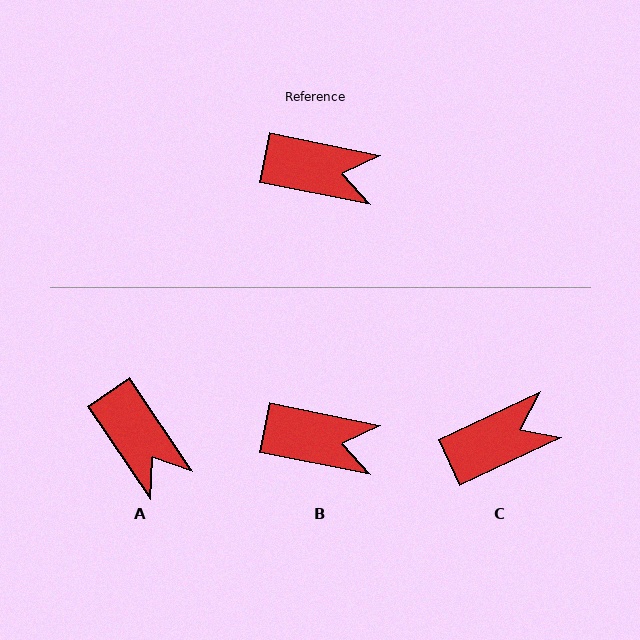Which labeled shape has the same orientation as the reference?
B.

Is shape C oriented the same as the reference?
No, it is off by about 37 degrees.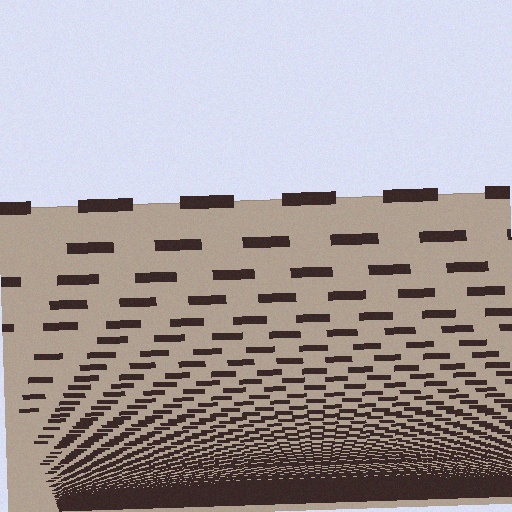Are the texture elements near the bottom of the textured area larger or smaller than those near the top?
Smaller. The gradient is inverted — elements near the bottom are smaller and denser.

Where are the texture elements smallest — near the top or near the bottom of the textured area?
Near the bottom.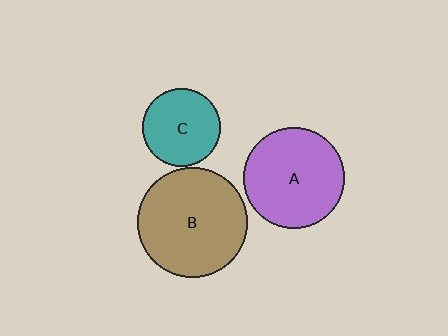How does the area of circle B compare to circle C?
Approximately 2.0 times.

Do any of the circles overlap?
No, none of the circles overlap.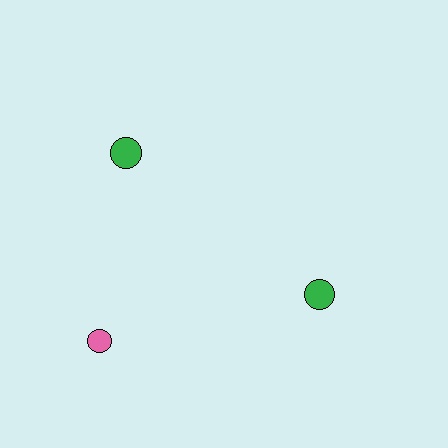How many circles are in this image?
There are 3 circles.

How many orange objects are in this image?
There are no orange objects.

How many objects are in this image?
There are 3 objects.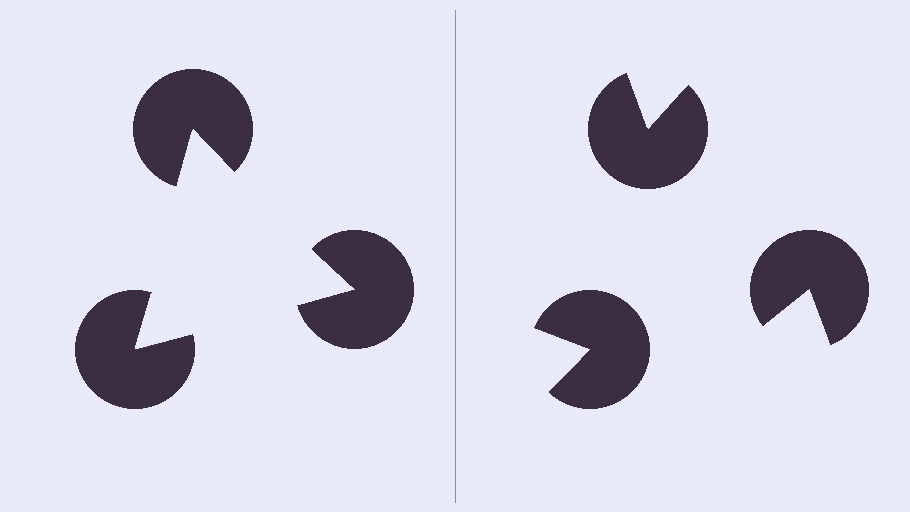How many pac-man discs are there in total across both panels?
6 — 3 on each side.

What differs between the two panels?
The pac-man discs are positioned identically on both sides; only the wedge orientations differ. On the left they align to a triangle; on the right they are misaligned.